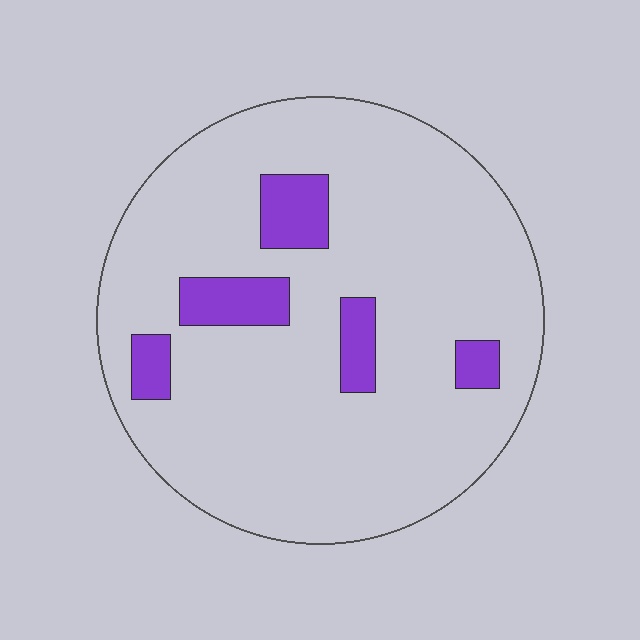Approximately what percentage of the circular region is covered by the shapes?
Approximately 10%.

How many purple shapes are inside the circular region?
5.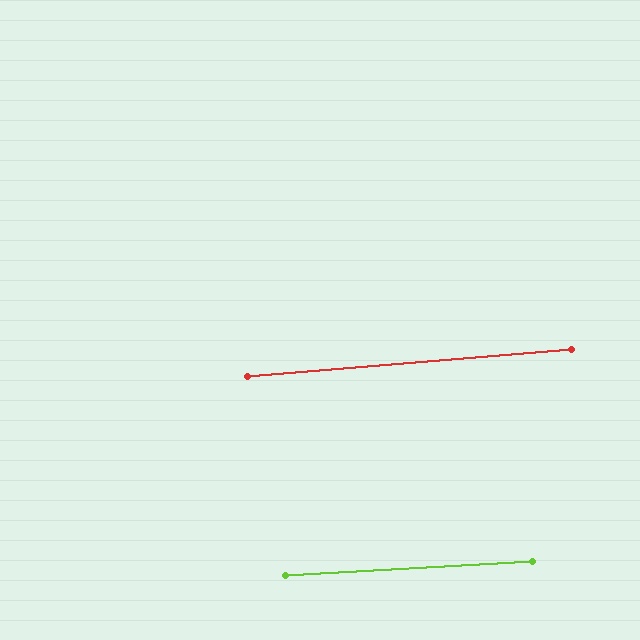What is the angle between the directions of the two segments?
Approximately 2 degrees.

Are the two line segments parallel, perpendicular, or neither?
Parallel — their directions differ by only 1.7°.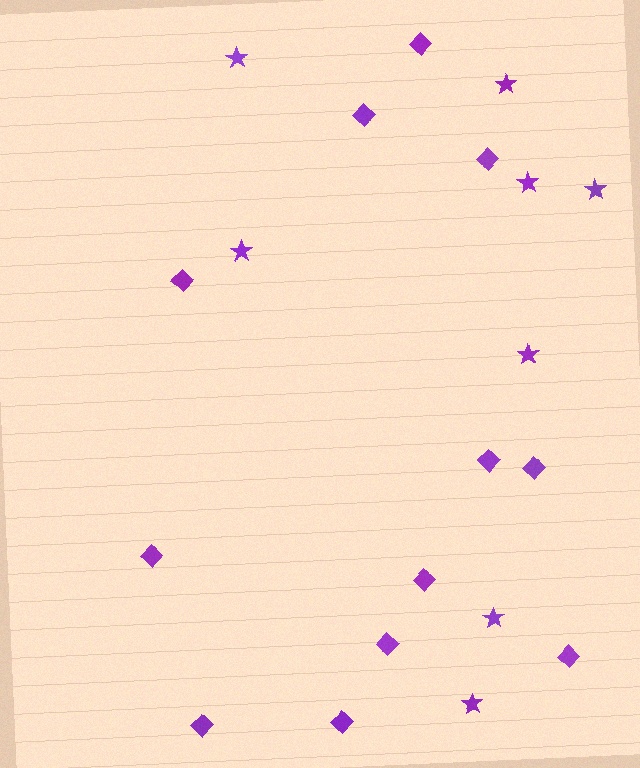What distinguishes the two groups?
There are 2 groups: one group of diamonds (12) and one group of stars (8).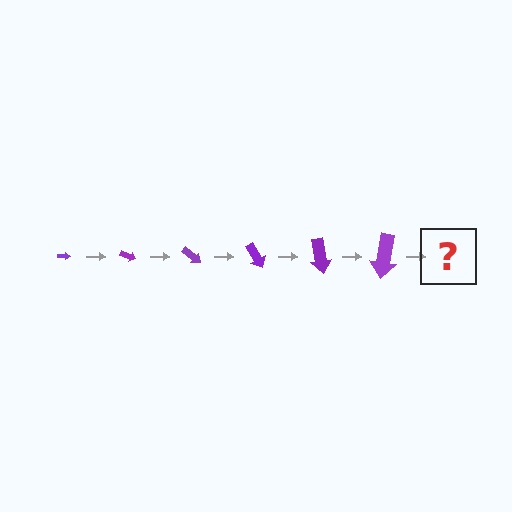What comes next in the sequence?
The next element should be an arrow, larger than the previous one and rotated 120 degrees from the start.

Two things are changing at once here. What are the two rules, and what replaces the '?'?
The two rules are that the arrow grows larger each step and it rotates 20 degrees each step. The '?' should be an arrow, larger than the previous one and rotated 120 degrees from the start.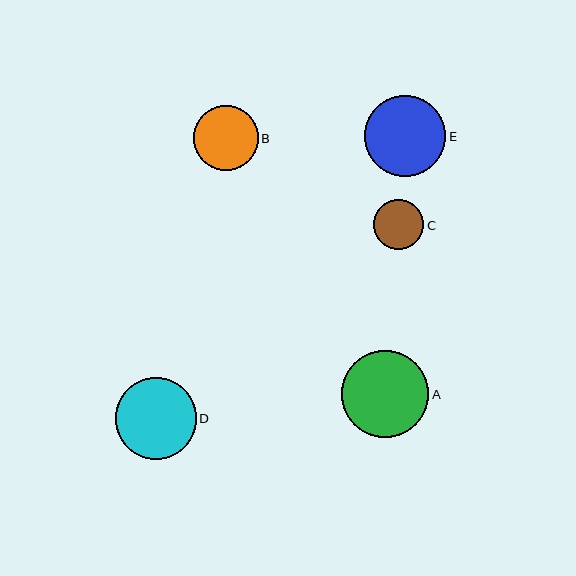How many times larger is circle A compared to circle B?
Circle A is approximately 1.3 times the size of circle B.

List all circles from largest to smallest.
From largest to smallest: A, E, D, B, C.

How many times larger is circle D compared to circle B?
Circle D is approximately 1.2 times the size of circle B.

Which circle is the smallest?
Circle C is the smallest with a size of approximately 50 pixels.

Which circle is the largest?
Circle A is the largest with a size of approximately 87 pixels.